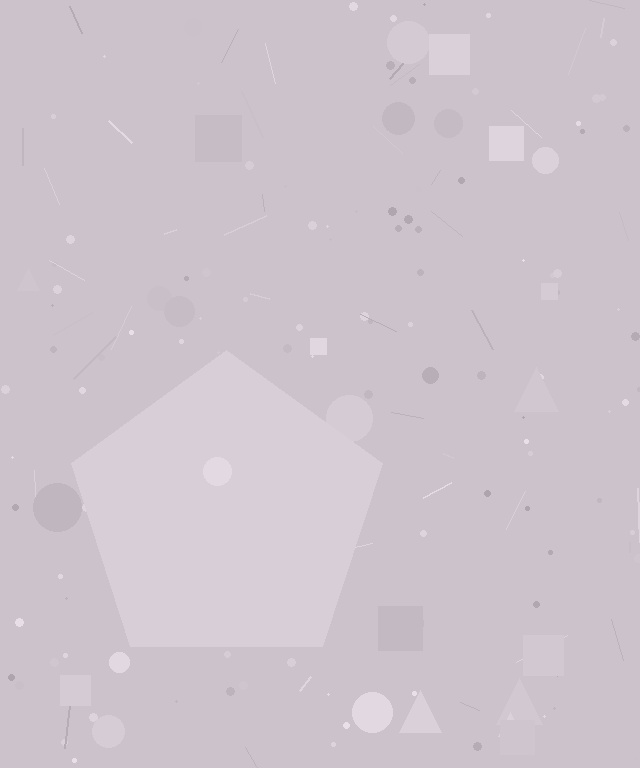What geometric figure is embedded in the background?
A pentagon is embedded in the background.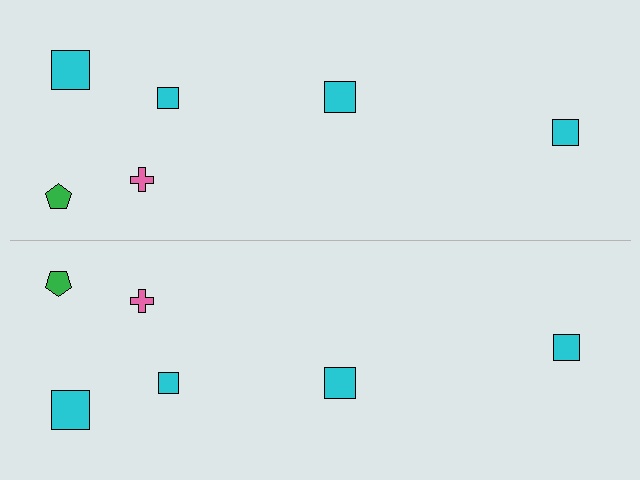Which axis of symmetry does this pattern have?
The pattern has a horizontal axis of symmetry running through the center of the image.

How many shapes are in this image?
There are 12 shapes in this image.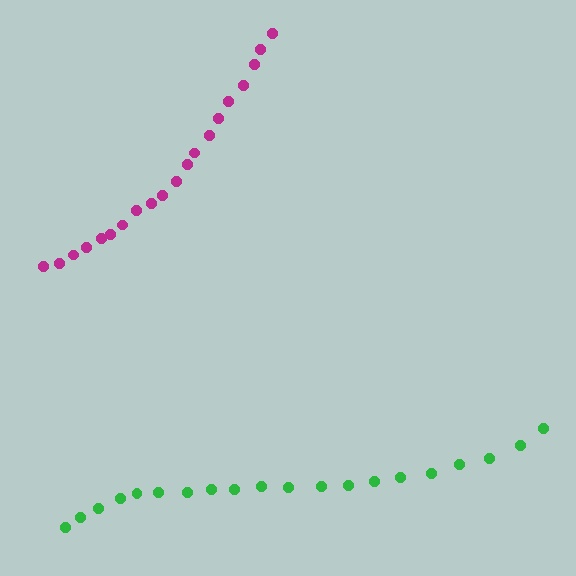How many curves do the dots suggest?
There are 2 distinct paths.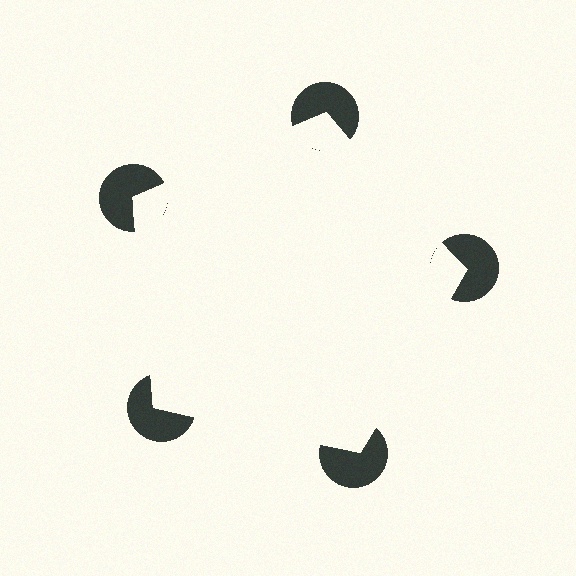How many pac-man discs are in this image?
There are 5 — one at each vertex of the illusory pentagon.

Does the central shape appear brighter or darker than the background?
It typically appears slightly brighter than the background, even though no actual brightness change is drawn.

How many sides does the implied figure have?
5 sides.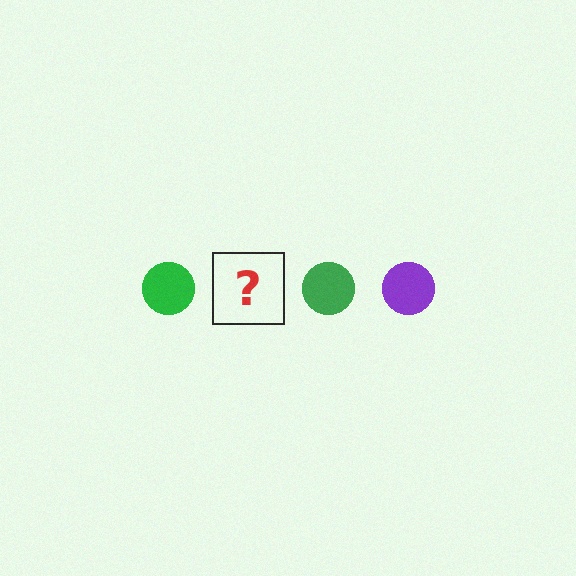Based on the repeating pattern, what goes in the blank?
The blank should be a purple circle.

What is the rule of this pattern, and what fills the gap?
The rule is that the pattern cycles through green, purple circles. The gap should be filled with a purple circle.